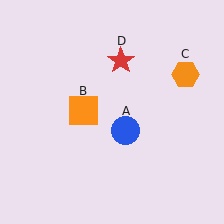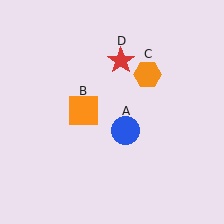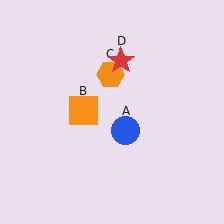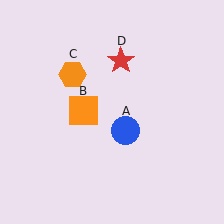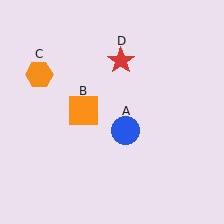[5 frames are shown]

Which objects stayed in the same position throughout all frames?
Blue circle (object A) and orange square (object B) and red star (object D) remained stationary.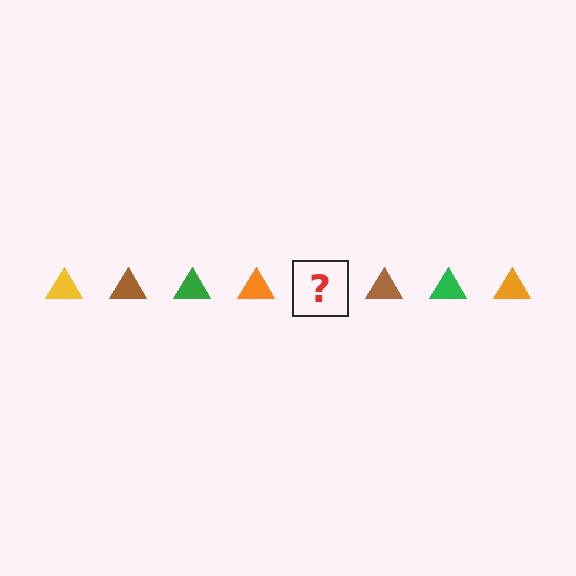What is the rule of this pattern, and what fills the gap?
The rule is that the pattern cycles through yellow, brown, green, orange triangles. The gap should be filled with a yellow triangle.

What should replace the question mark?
The question mark should be replaced with a yellow triangle.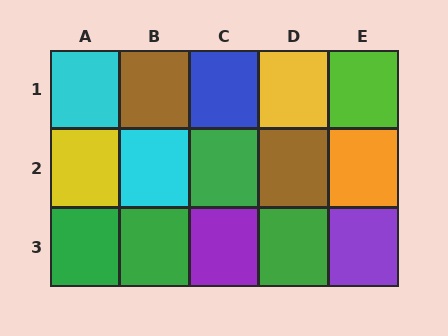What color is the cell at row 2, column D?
Brown.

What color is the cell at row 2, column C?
Green.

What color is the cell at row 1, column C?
Blue.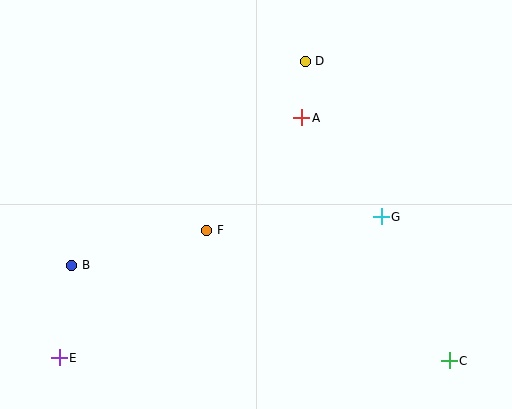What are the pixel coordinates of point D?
Point D is at (305, 61).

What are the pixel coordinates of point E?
Point E is at (59, 358).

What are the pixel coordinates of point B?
Point B is at (72, 265).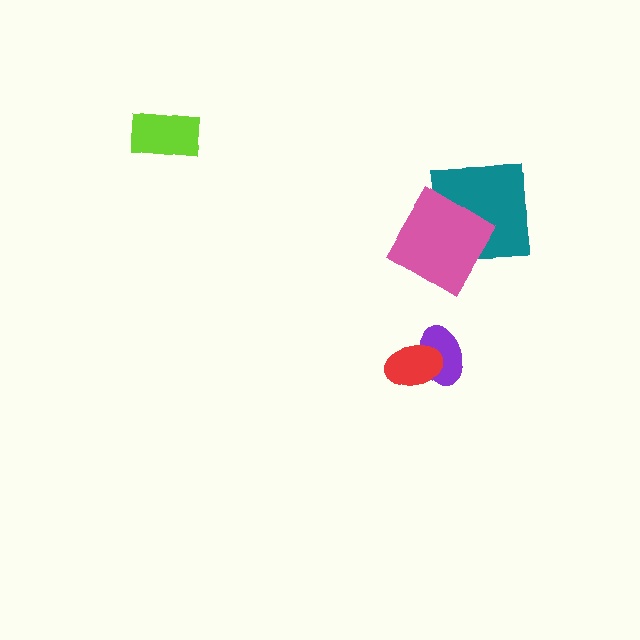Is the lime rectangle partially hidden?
No, no other shape covers it.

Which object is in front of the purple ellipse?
The red ellipse is in front of the purple ellipse.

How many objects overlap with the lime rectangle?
0 objects overlap with the lime rectangle.